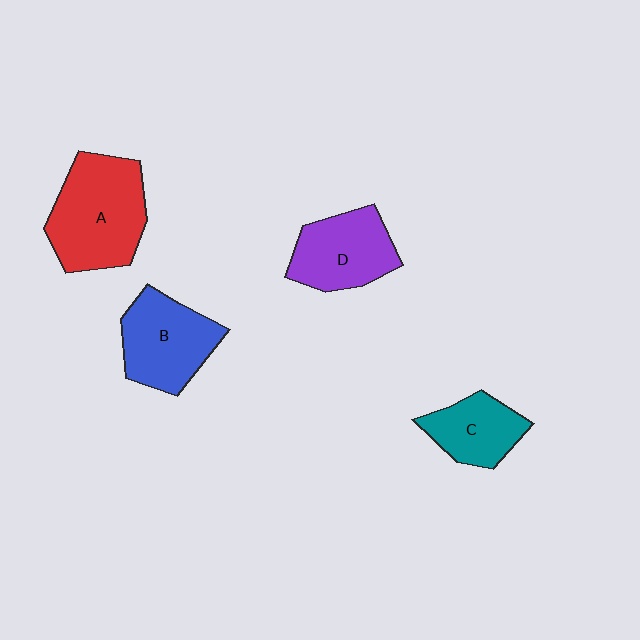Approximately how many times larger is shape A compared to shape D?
Approximately 1.4 times.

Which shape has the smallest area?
Shape C (teal).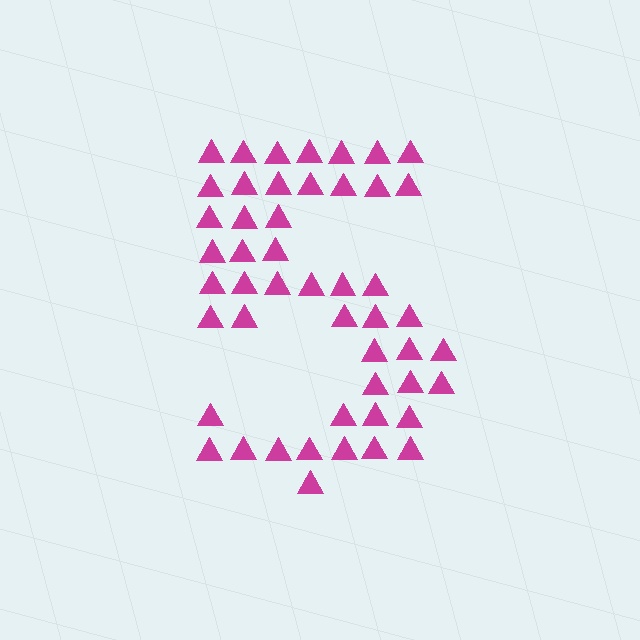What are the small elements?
The small elements are triangles.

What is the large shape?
The large shape is the digit 5.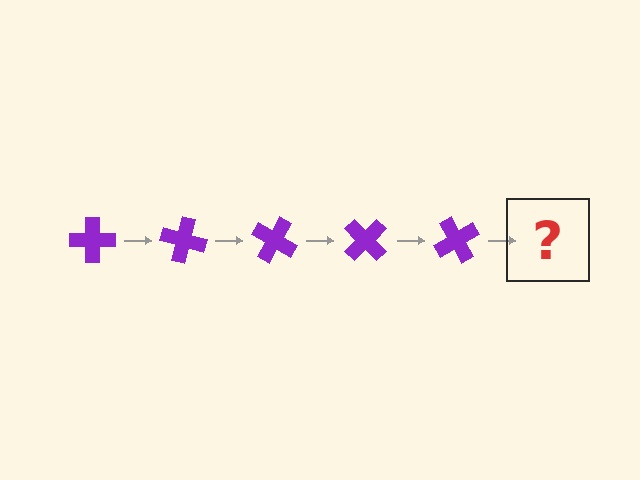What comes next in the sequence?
The next element should be a purple cross rotated 75 degrees.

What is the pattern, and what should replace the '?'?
The pattern is that the cross rotates 15 degrees each step. The '?' should be a purple cross rotated 75 degrees.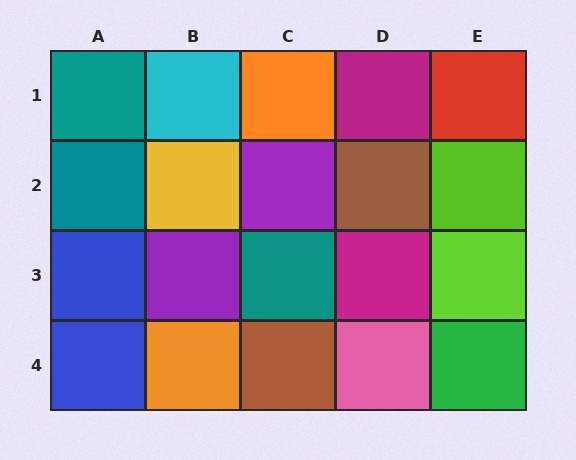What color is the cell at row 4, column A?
Blue.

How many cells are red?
1 cell is red.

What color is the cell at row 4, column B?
Orange.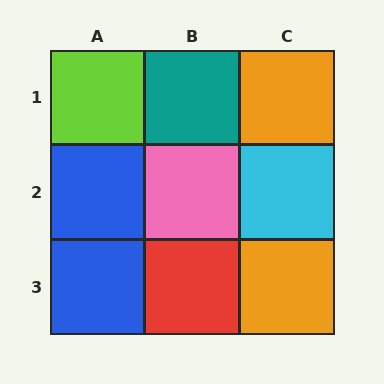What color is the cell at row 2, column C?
Cyan.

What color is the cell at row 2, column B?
Pink.